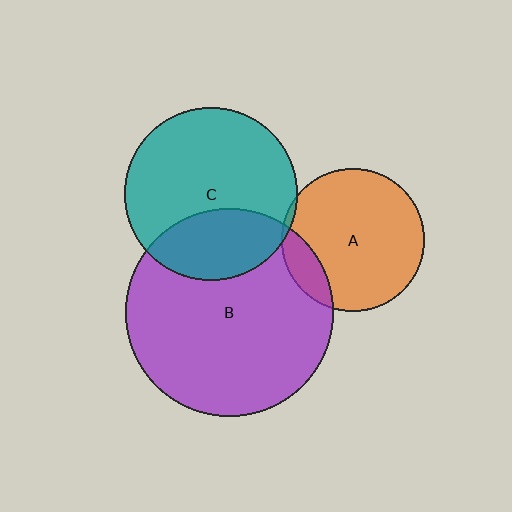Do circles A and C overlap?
Yes.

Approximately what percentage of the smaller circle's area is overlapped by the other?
Approximately 5%.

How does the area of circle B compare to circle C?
Approximately 1.5 times.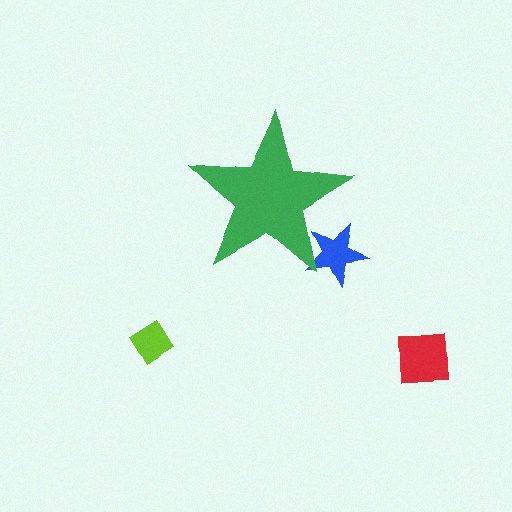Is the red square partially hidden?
No, the red square is fully visible.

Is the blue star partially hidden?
Yes, the blue star is partially hidden behind the green star.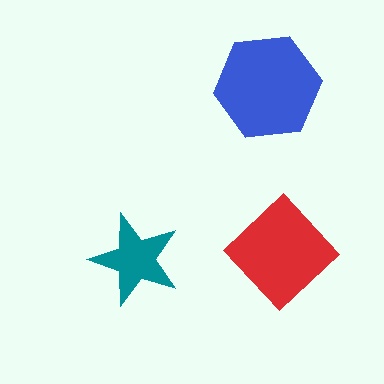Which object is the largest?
The blue hexagon.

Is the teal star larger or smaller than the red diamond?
Smaller.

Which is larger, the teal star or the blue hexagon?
The blue hexagon.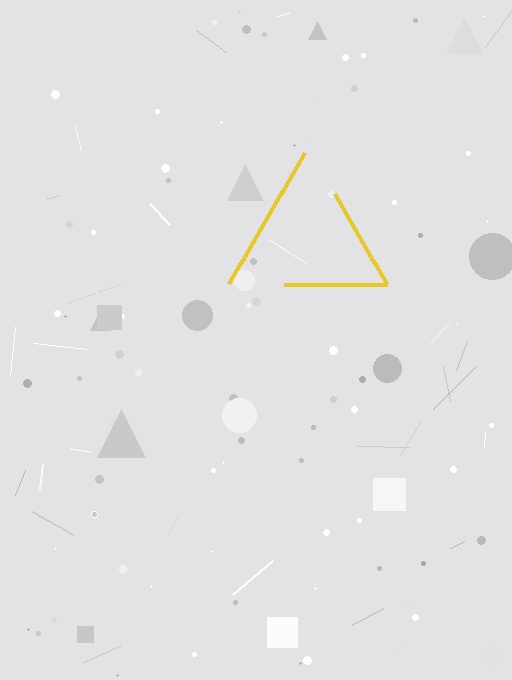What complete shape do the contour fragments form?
The contour fragments form a triangle.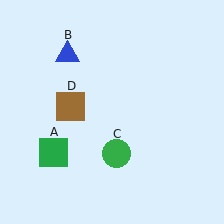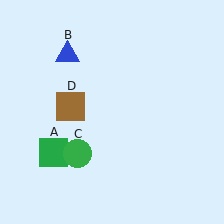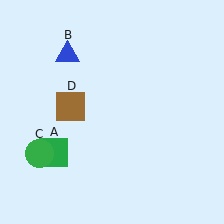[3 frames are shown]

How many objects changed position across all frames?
1 object changed position: green circle (object C).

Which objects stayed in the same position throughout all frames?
Green square (object A) and blue triangle (object B) and brown square (object D) remained stationary.